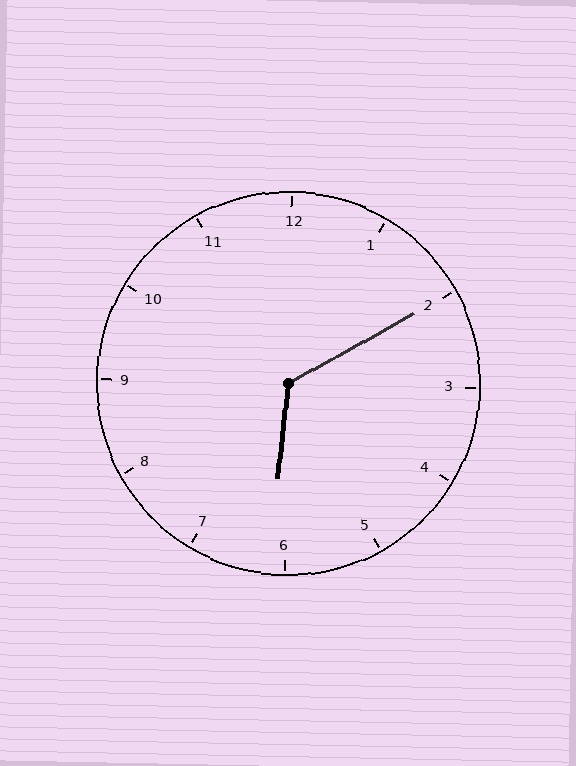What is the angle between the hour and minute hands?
Approximately 125 degrees.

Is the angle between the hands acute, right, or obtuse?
It is obtuse.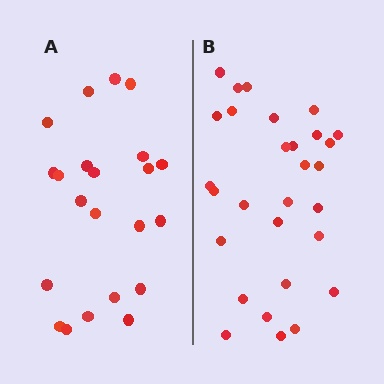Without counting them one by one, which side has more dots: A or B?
Region B (the right region) has more dots.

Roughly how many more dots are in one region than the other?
Region B has roughly 8 or so more dots than region A.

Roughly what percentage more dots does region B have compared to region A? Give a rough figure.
About 30% more.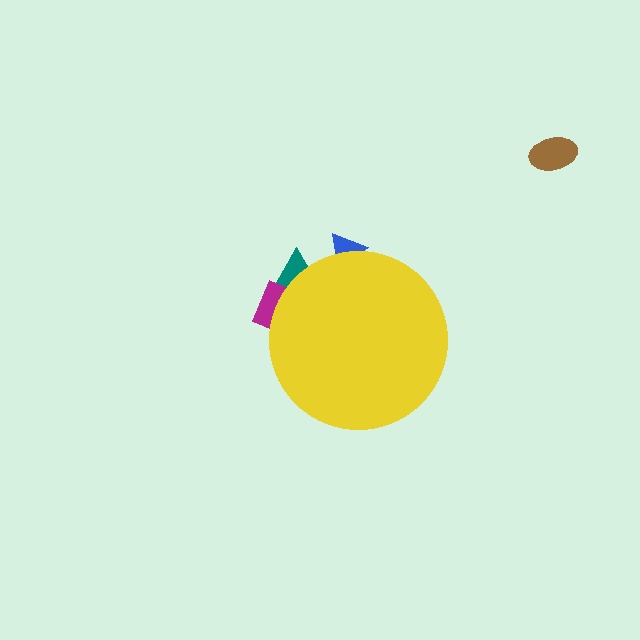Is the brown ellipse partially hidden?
No, the brown ellipse is fully visible.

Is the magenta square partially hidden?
Yes, the magenta square is partially hidden behind the yellow circle.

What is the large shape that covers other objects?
A yellow circle.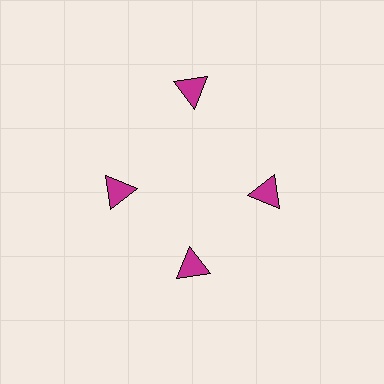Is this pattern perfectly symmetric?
No. The 4 magenta triangles are arranged in a ring, but one element near the 12 o'clock position is pushed outward from the center, breaking the 4-fold rotational symmetry.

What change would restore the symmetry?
The symmetry would be restored by moving it inward, back onto the ring so that all 4 triangles sit at equal angles and equal distance from the center.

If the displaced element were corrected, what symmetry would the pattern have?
It would have 4-fold rotational symmetry — the pattern would map onto itself every 90 degrees.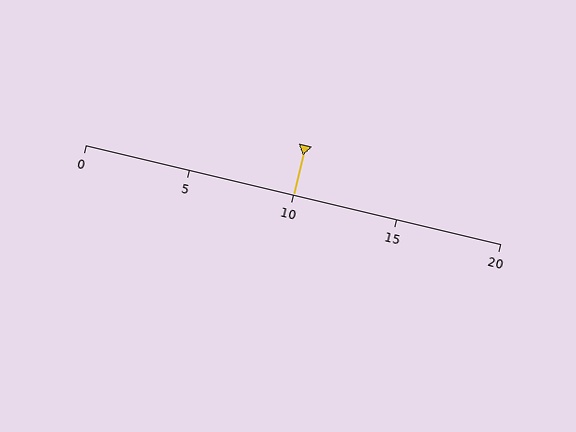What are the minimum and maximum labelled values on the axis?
The axis runs from 0 to 20.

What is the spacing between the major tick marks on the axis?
The major ticks are spaced 5 apart.